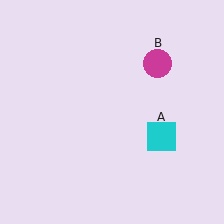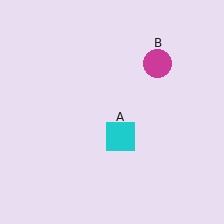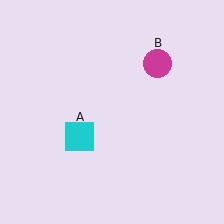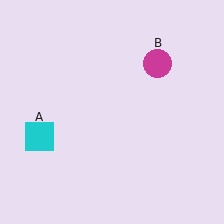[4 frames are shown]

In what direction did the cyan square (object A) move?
The cyan square (object A) moved left.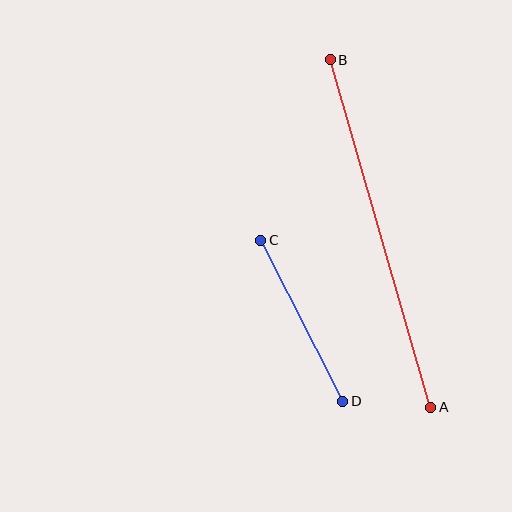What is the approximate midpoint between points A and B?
The midpoint is at approximately (381, 234) pixels.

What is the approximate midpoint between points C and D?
The midpoint is at approximately (302, 321) pixels.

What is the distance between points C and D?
The distance is approximately 181 pixels.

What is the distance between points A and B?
The distance is approximately 362 pixels.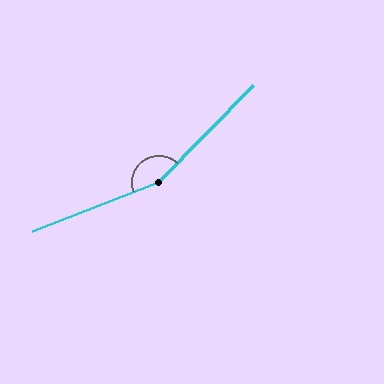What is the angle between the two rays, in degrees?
Approximately 155 degrees.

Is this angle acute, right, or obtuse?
It is obtuse.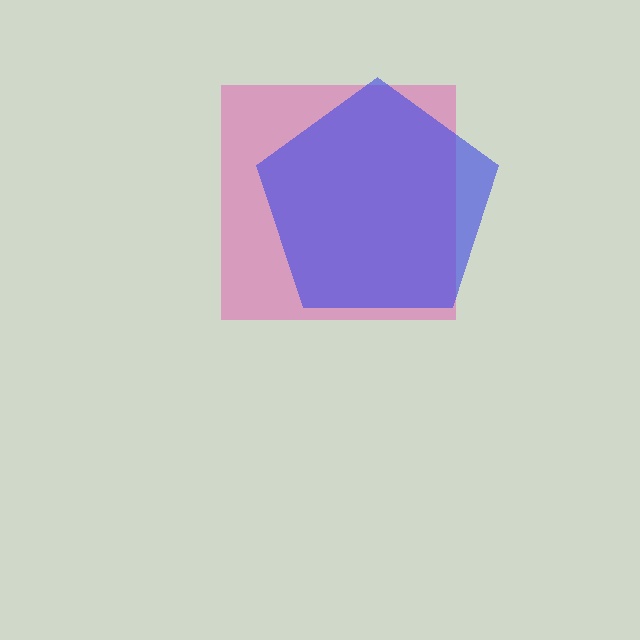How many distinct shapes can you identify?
There are 2 distinct shapes: a pink square, a blue pentagon.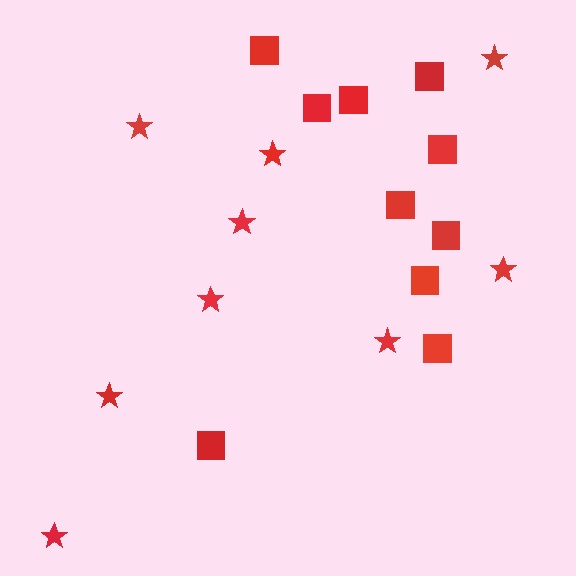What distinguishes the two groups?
There are 2 groups: one group of squares (10) and one group of stars (9).